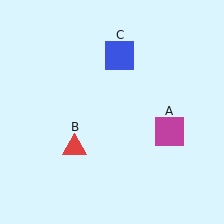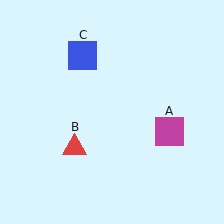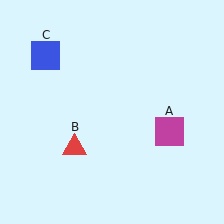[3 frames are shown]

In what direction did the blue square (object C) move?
The blue square (object C) moved left.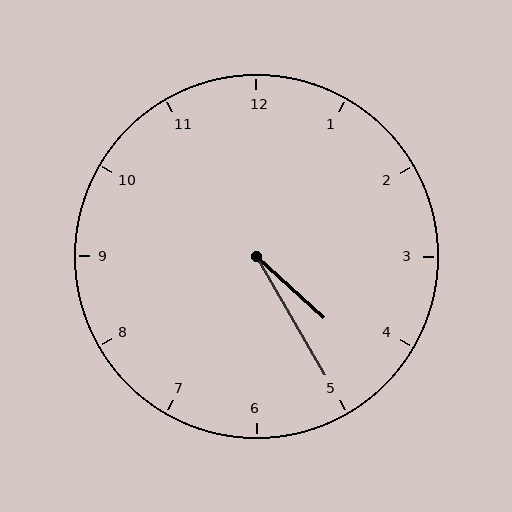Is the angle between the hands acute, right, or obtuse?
It is acute.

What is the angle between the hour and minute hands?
Approximately 18 degrees.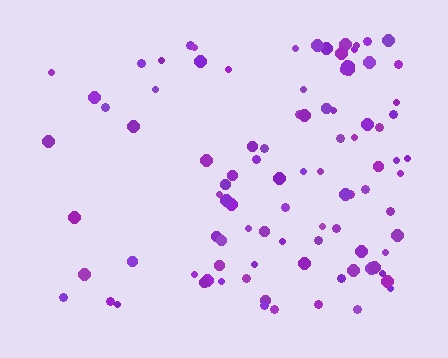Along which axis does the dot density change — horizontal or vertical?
Horizontal.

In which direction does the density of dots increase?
From left to right, with the right side densest.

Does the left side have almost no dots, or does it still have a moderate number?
Still a moderate number, just noticeably fewer than the right.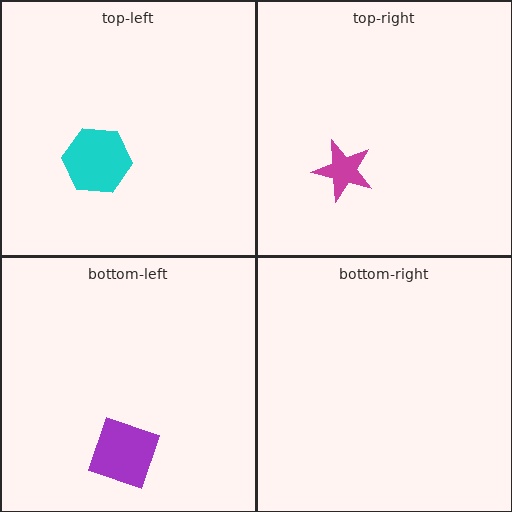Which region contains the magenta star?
The top-right region.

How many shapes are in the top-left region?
1.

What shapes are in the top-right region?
The magenta star.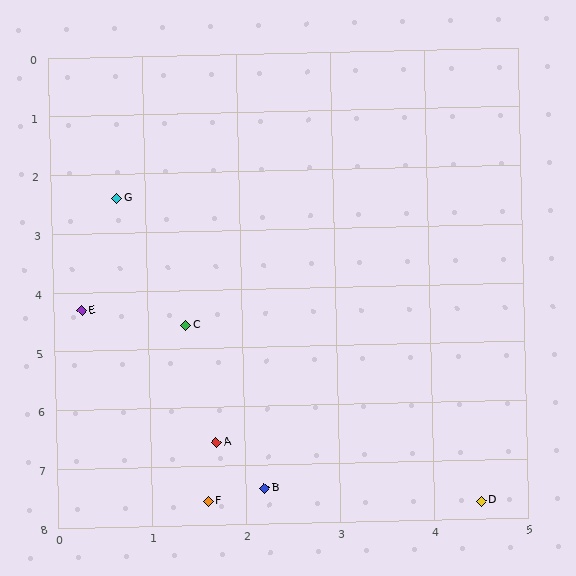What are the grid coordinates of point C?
Point C is at approximately (1.4, 4.6).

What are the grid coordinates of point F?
Point F is at approximately (1.6, 7.6).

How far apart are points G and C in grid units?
Points G and C are about 2.3 grid units apart.